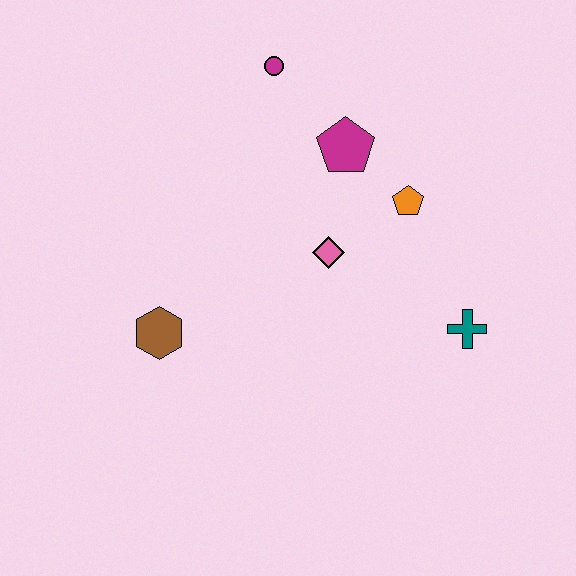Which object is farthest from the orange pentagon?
The brown hexagon is farthest from the orange pentagon.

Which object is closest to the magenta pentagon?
The orange pentagon is closest to the magenta pentagon.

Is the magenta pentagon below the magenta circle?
Yes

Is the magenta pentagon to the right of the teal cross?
No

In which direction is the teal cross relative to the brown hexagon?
The teal cross is to the right of the brown hexagon.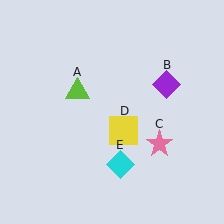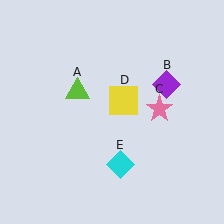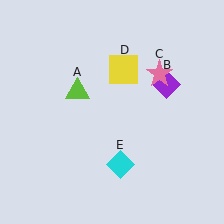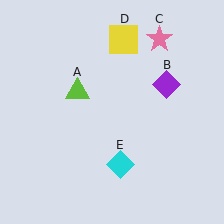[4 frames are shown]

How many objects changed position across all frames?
2 objects changed position: pink star (object C), yellow square (object D).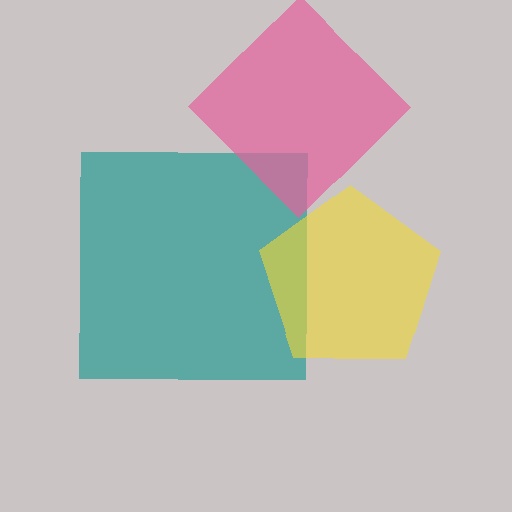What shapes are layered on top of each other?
The layered shapes are: a teal square, a yellow pentagon, a pink diamond.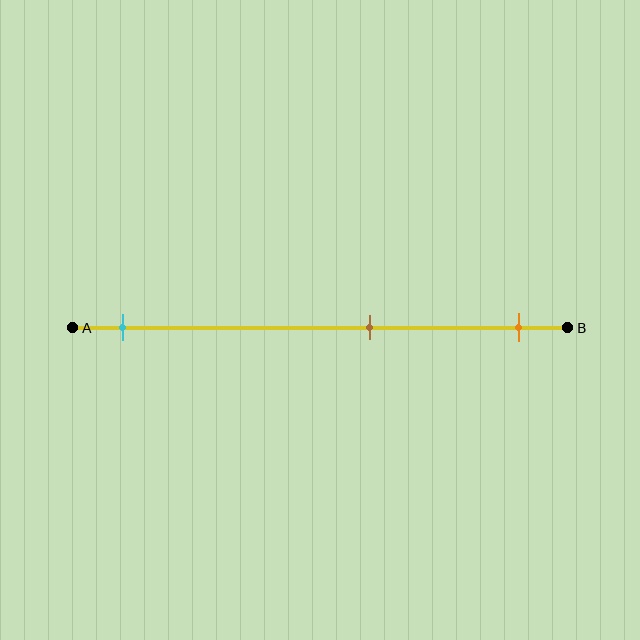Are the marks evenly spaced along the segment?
No, the marks are not evenly spaced.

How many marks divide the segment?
There are 3 marks dividing the segment.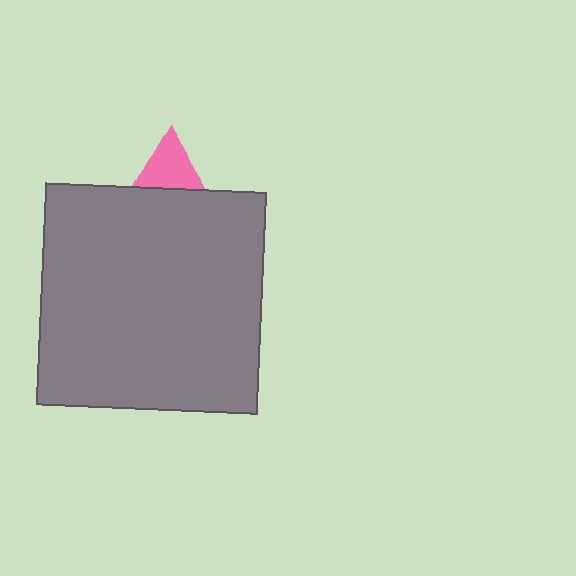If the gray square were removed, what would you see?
You would see the complete pink triangle.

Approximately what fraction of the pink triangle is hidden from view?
Roughly 70% of the pink triangle is hidden behind the gray square.